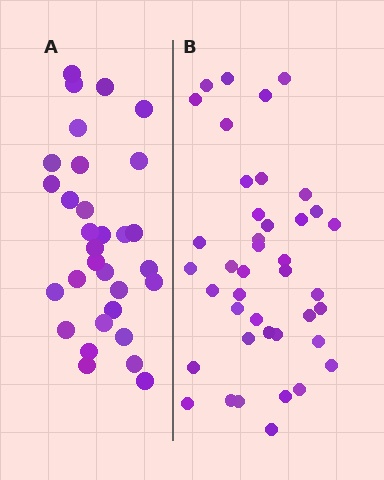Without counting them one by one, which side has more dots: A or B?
Region B (the right region) has more dots.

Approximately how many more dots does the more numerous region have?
Region B has roughly 10 or so more dots than region A.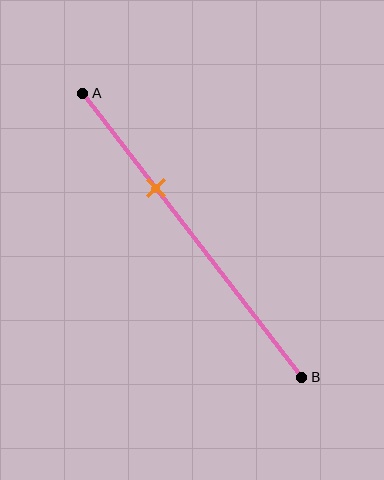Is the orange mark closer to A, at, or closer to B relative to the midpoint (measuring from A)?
The orange mark is closer to point A than the midpoint of segment AB.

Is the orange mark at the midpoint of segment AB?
No, the mark is at about 35% from A, not at the 50% midpoint.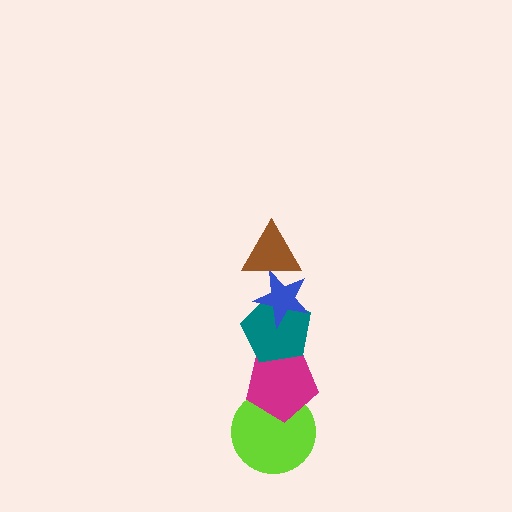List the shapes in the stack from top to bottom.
From top to bottom: the brown triangle, the blue star, the teal pentagon, the magenta pentagon, the lime circle.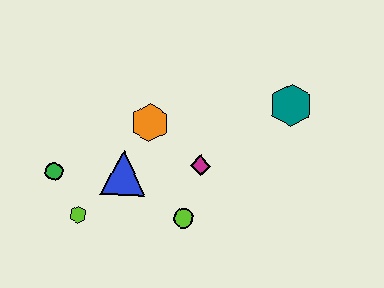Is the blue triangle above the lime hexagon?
Yes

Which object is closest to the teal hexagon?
The magenta diamond is closest to the teal hexagon.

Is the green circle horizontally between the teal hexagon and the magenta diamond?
No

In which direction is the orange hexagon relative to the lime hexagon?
The orange hexagon is above the lime hexagon.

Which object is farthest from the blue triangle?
The teal hexagon is farthest from the blue triangle.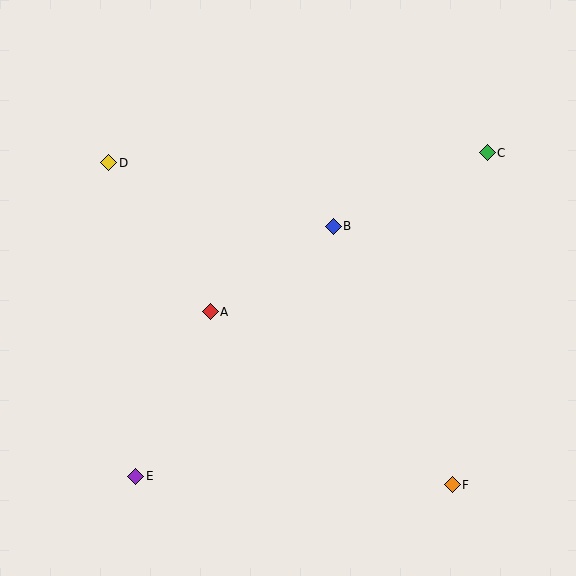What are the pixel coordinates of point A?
Point A is at (210, 312).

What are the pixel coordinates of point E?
Point E is at (136, 476).